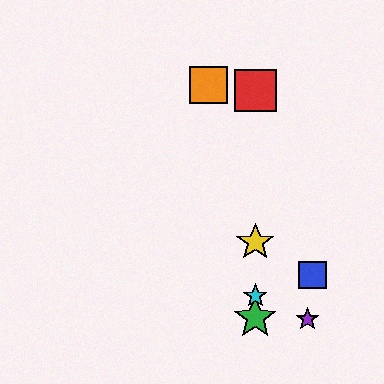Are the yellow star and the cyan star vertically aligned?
Yes, both are at x≈255.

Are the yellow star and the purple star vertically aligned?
No, the yellow star is at x≈255 and the purple star is at x≈308.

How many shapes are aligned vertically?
4 shapes (the red square, the green star, the yellow star, the cyan star) are aligned vertically.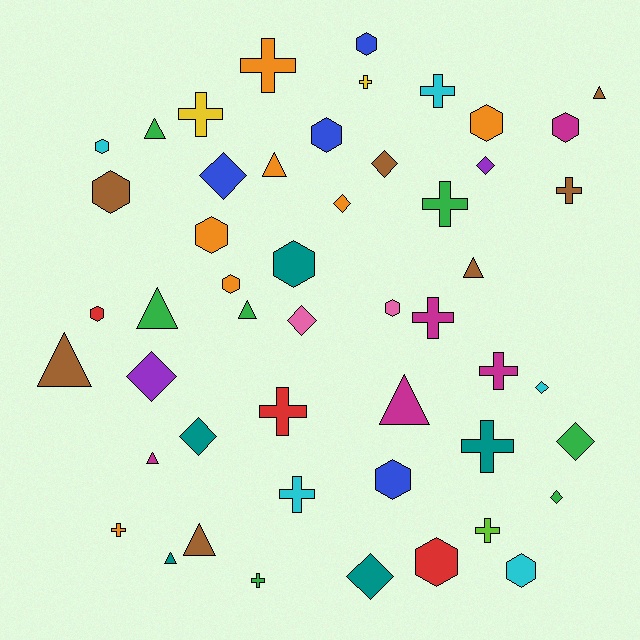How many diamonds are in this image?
There are 11 diamonds.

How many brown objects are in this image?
There are 7 brown objects.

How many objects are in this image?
There are 50 objects.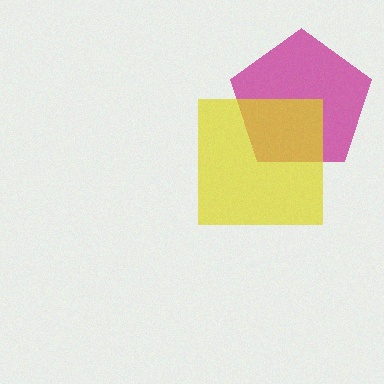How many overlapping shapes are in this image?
There are 2 overlapping shapes in the image.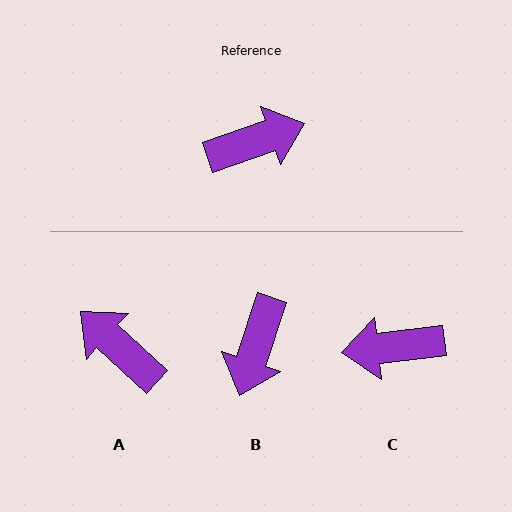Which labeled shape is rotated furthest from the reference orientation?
C, about 168 degrees away.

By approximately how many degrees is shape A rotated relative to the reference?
Approximately 119 degrees counter-clockwise.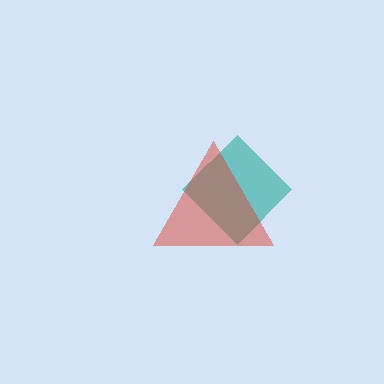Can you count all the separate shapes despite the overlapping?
Yes, there are 2 separate shapes.